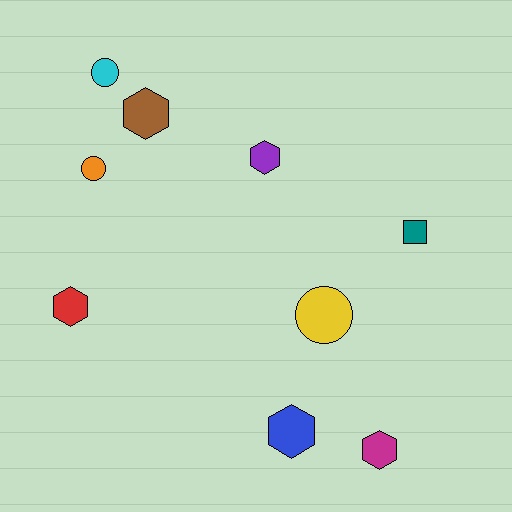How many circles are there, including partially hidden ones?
There are 3 circles.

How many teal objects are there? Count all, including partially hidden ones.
There is 1 teal object.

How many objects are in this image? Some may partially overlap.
There are 9 objects.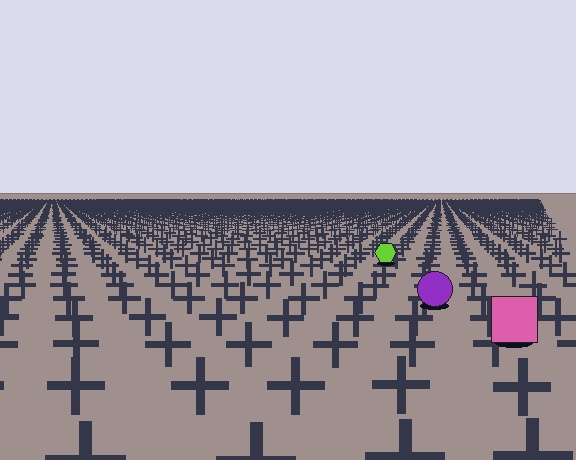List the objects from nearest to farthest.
From nearest to farthest: the pink square, the purple circle, the lime hexagon.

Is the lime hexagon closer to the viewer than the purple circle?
No. The purple circle is closer — you can tell from the texture gradient: the ground texture is coarser near it.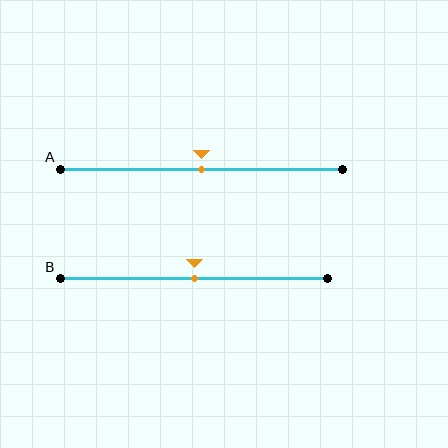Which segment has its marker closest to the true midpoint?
Segment A has its marker closest to the true midpoint.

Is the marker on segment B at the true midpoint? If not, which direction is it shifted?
Yes, the marker on segment B is at the true midpoint.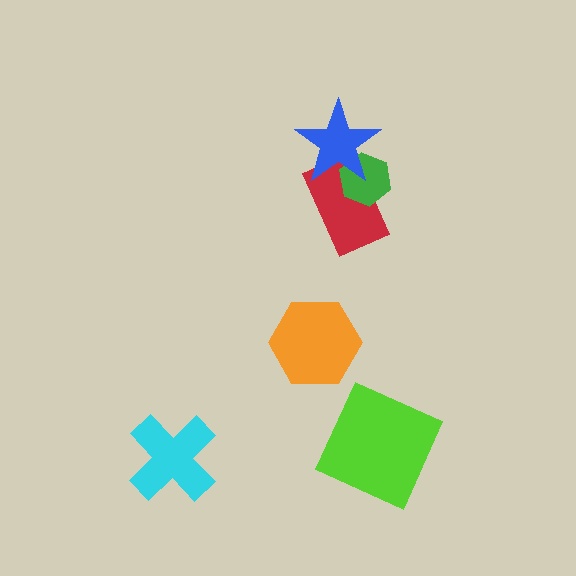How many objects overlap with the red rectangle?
2 objects overlap with the red rectangle.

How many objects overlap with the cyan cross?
0 objects overlap with the cyan cross.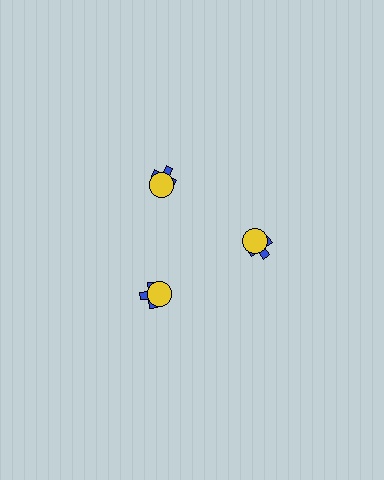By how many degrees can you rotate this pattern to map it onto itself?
The pattern maps onto itself every 120 degrees of rotation.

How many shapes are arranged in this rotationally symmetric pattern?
There are 6 shapes, arranged in 3 groups of 2.